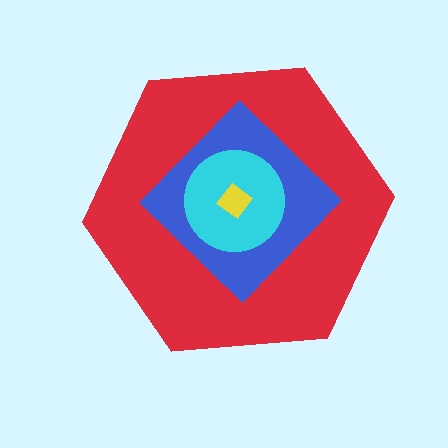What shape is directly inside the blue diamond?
The cyan circle.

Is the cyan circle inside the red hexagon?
Yes.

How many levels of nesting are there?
4.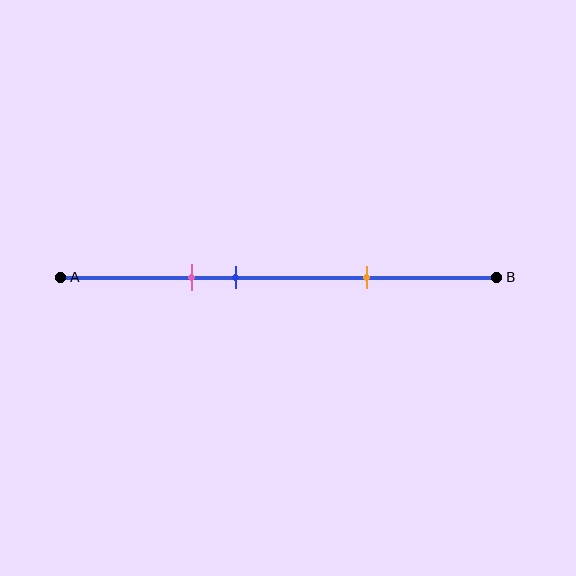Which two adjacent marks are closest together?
The pink and blue marks are the closest adjacent pair.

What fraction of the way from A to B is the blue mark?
The blue mark is approximately 40% (0.4) of the way from A to B.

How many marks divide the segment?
There are 3 marks dividing the segment.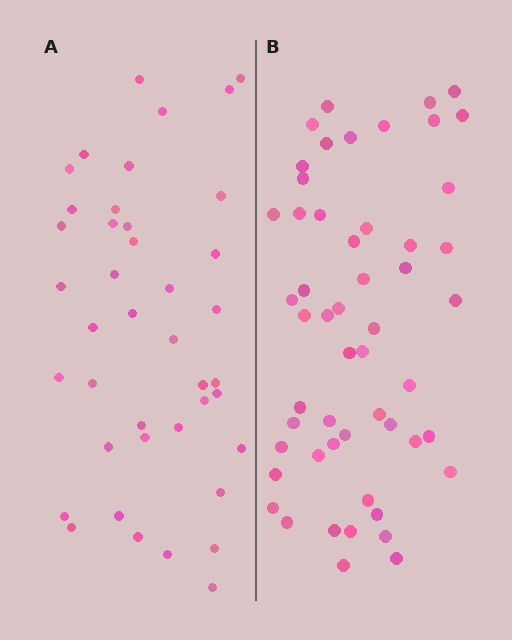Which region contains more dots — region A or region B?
Region B (the right region) has more dots.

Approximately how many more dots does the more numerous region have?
Region B has roughly 12 or so more dots than region A.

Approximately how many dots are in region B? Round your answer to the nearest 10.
About 50 dots. (The exact count is 53, which rounds to 50.)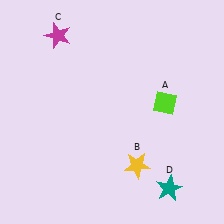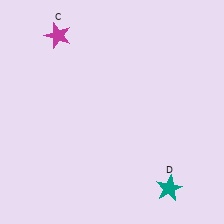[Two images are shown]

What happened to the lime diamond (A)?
The lime diamond (A) was removed in Image 2. It was in the top-right area of Image 1.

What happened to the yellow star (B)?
The yellow star (B) was removed in Image 2. It was in the bottom-right area of Image 1.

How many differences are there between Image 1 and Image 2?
There are 2 differences between the two images.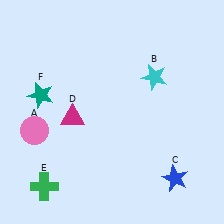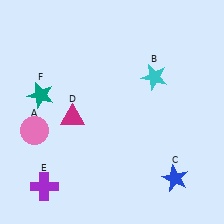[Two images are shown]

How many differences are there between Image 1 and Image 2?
There is 1 difference between the two images.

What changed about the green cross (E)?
In Image 1, E is green. In Image 2, it changed to purple.